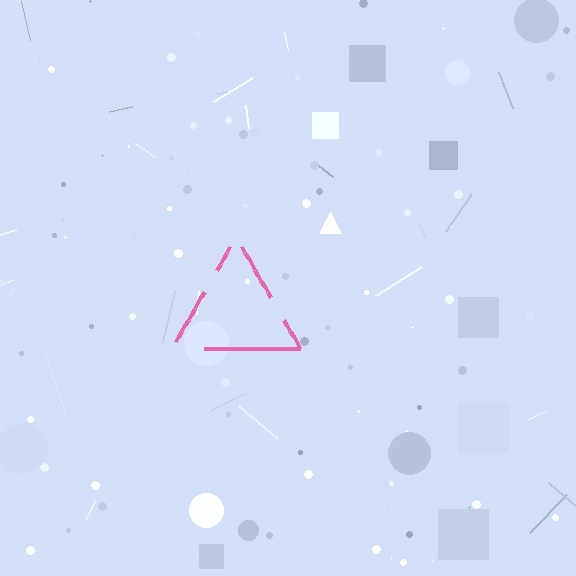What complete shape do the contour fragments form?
The contour fragments form a triangle.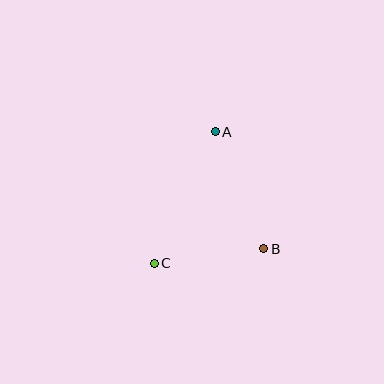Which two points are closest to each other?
Points B and C are closest to each other.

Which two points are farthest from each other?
Points A and C are farthest from each other.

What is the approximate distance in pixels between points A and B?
The distance between A and B is approximately 127 pixels.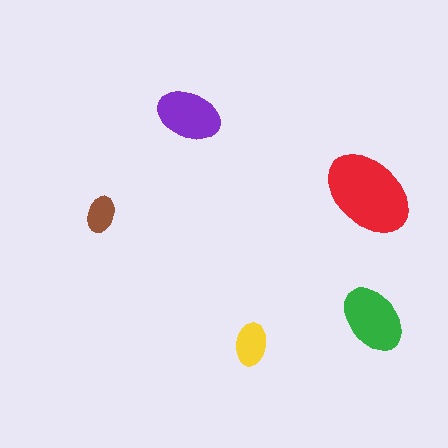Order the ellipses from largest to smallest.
the red one, the green one, the purple one, the yellow one, the brown one.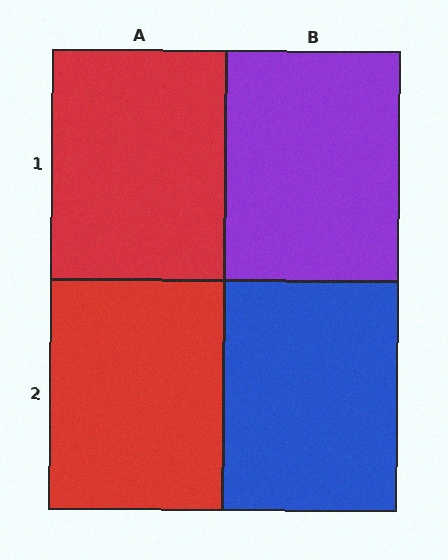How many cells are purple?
1 cell is purple.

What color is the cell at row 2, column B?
Blue.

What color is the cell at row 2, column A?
Red.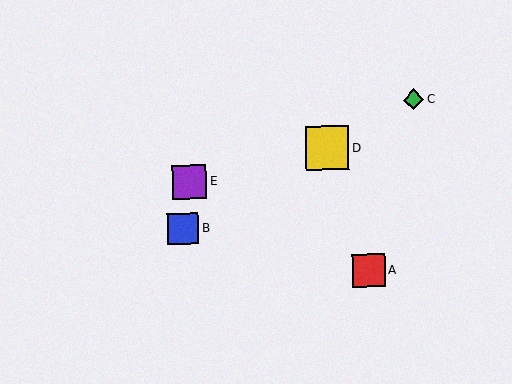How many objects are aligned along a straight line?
3 objects (B, C, D) are aligned along a straight line.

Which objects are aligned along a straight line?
Objects B, C, D are aligned along a straight line.